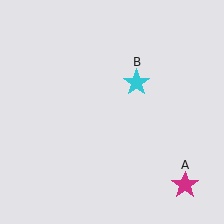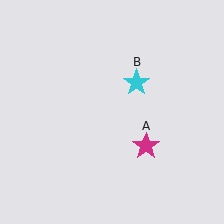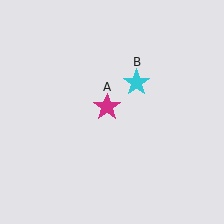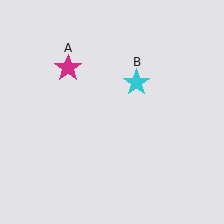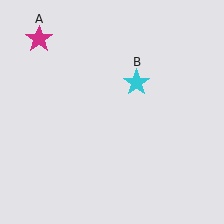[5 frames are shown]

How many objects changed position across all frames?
1 object changed position: magenta star (object A).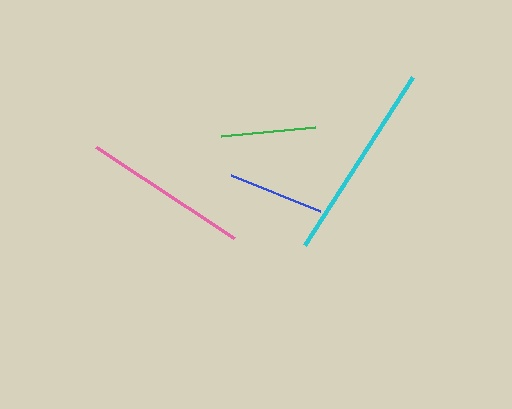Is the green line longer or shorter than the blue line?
The blue line is longer than the green line.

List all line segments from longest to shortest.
From longest to shortest: cyan, pink, blue, green.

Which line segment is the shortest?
The green line is the shortest at approximately 94 pixels.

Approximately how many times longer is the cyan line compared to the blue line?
The cyan line is approximately 2.1 times the length of the blue line.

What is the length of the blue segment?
The blue segment is approximately 96 pixels long.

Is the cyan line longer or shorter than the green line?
The cyan line is longer than the green line.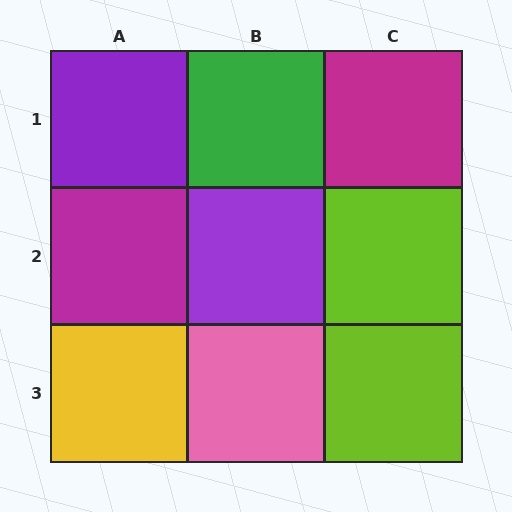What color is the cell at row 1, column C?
Magenta.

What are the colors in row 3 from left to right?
Yellow, pink, lime.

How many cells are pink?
1 cell is pink.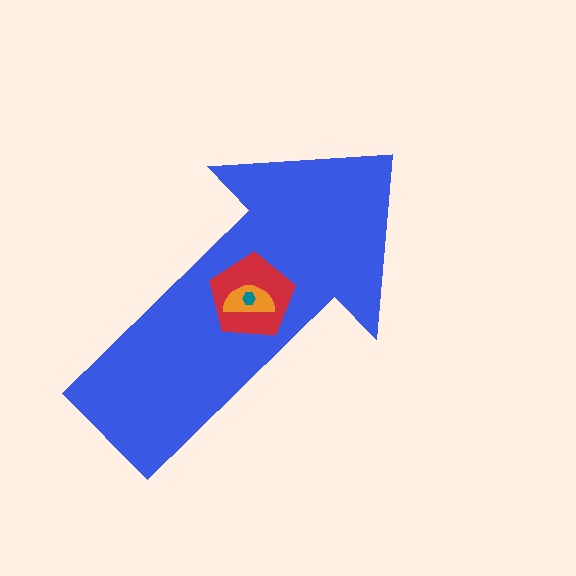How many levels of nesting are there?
4.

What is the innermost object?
The teal hexagon.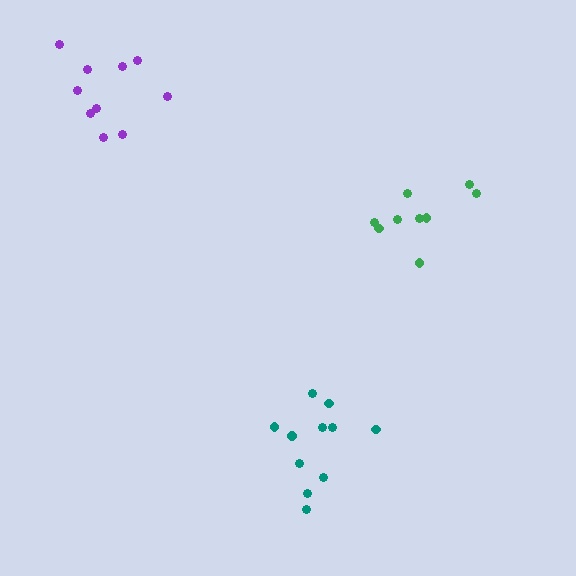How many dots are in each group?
Group 1: 9 dots, Group 2: 11 dots, Group 3: 10 dots (30 total).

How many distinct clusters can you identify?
There are 3 distinct clusters.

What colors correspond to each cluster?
The clusters are colored: green, teal, purple.